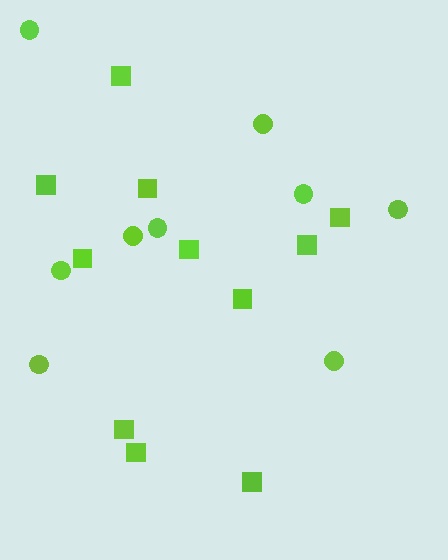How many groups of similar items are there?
There are 2 groups: one group of squares (11) and one group of circles (9).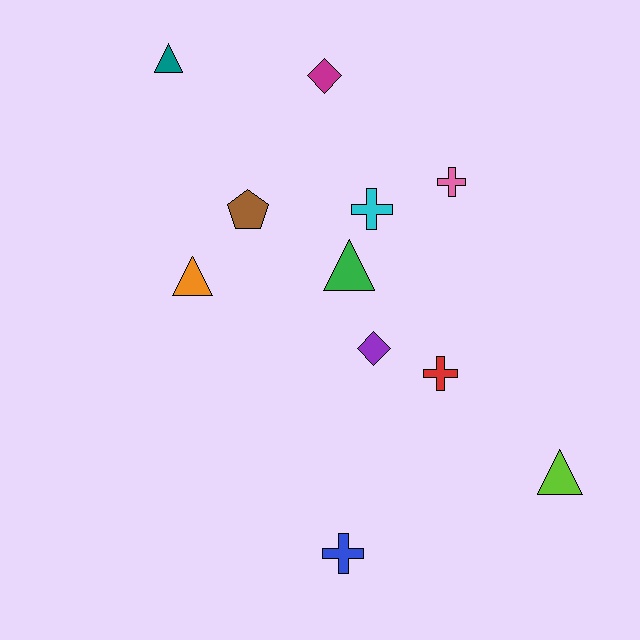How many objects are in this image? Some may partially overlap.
There are 11 objects.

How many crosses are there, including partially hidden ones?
There are 4 crosses.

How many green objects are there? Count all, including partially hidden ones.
There is 1 green object.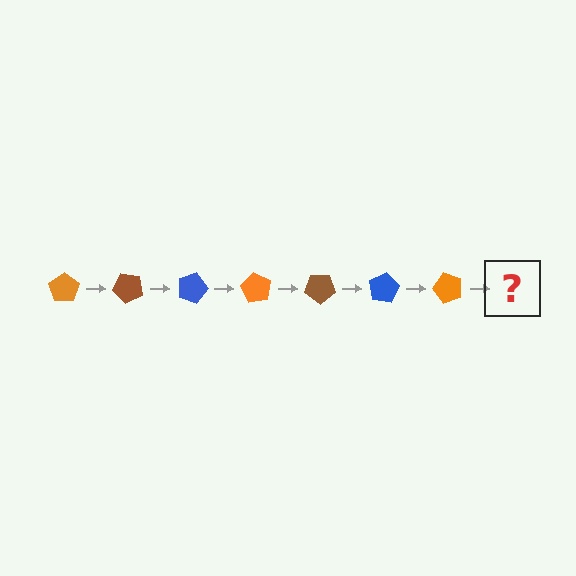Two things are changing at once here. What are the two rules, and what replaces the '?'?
The two rules are that it rotates 45 degrees each step and the color cycles through orange, brown, and blue. The '?' should be a brown pentagon, rotated 315 degrees from the start.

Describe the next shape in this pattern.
It should be a brown pentagon, rotated 315 degrees from the start.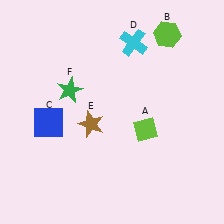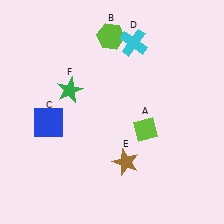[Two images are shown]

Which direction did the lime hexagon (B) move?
The lime hexagon (B) moved left.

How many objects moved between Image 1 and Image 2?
2 objects moved between the two images.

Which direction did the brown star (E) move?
The brown star (E) moved down.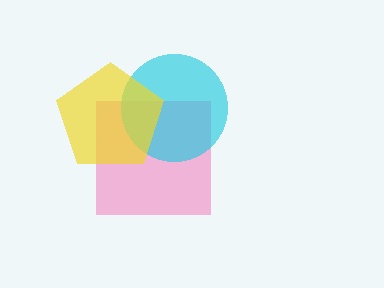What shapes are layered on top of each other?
The layered shapes are: a pink square, a cyan circle, a yellow pentagon.